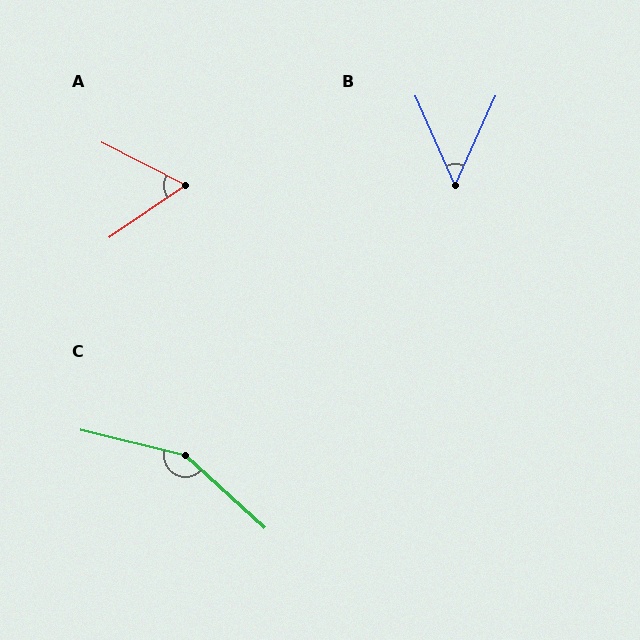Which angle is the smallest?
B, at approximately 48 degrees.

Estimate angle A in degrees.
Approximately 62 degrees.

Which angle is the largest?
C, at approximately 151 degrees.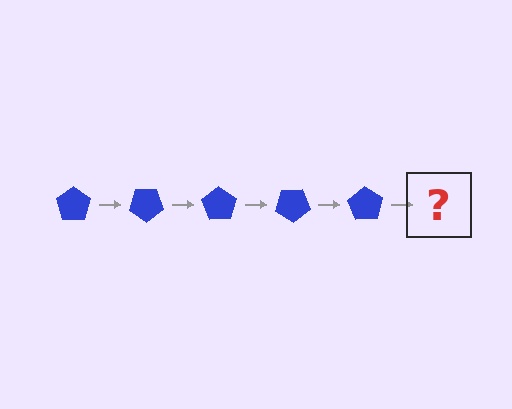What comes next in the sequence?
The next element should be a blue pentagon rotated 175 degrees.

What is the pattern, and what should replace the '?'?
The pattern is that the pentagon rotates 35 degrees each step. The '?' should be a blue pentagon rotated 175 degrees.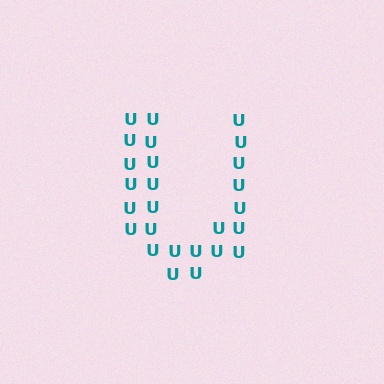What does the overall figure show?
The overall figure shows the letter U.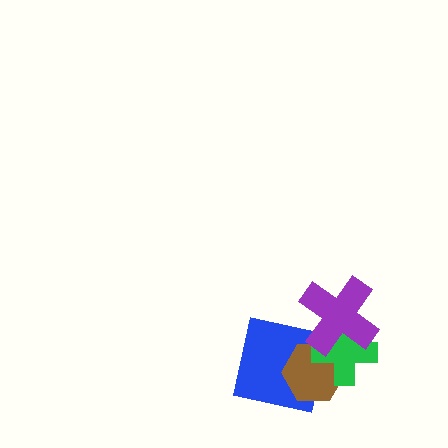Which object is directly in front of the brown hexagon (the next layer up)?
The green cross is directly in front of the brown hexagon.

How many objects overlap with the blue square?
2 objects overlap with the blue square.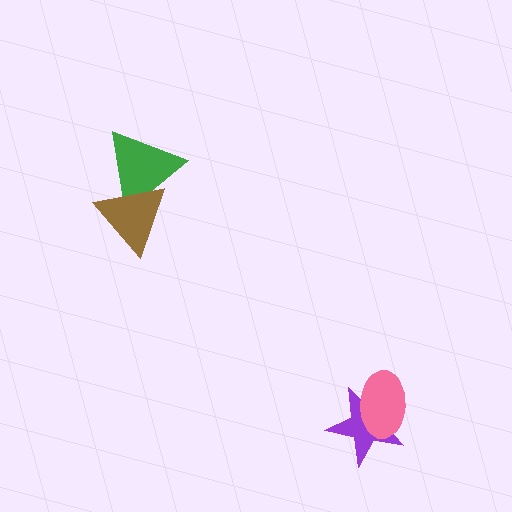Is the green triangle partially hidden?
Yes, it is partially covered by another shape.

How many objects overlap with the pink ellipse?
1 object overlaps with the pink ellipse.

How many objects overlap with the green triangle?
1 object overlaps with the green triangle.